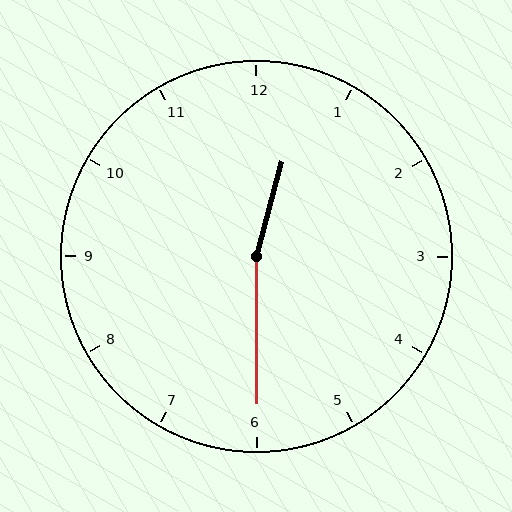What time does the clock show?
12:30.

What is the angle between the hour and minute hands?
Approximately 165 degrees.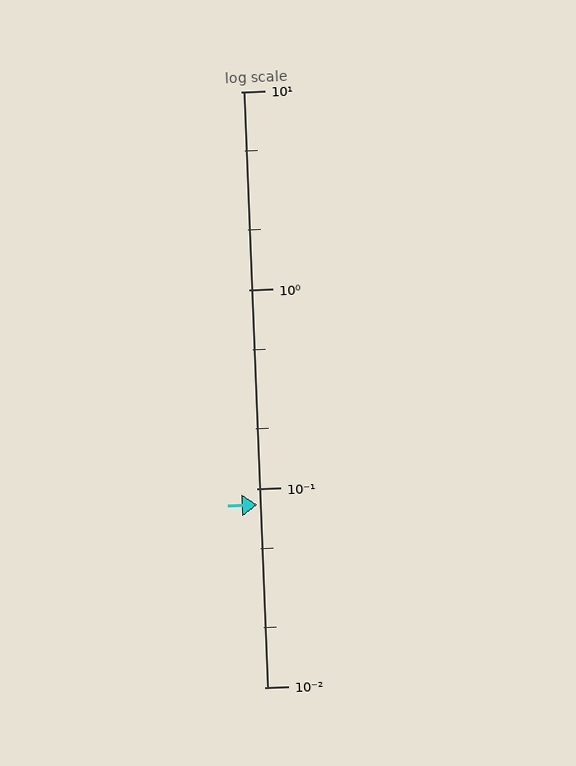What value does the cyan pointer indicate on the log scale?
The pointer indicates approximately 0.083.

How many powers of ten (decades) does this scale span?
The scale spans 3 decades, from 0.01 to 10.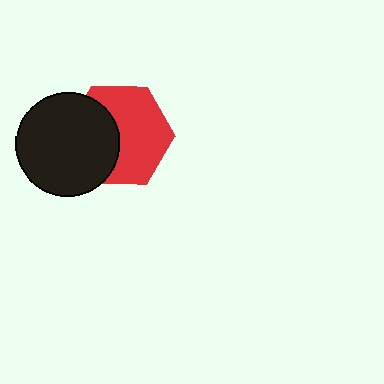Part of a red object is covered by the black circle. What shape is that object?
It is a hexagon.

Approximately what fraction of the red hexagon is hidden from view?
Roughly 40% of the red hexagon is hidden behind the black circle.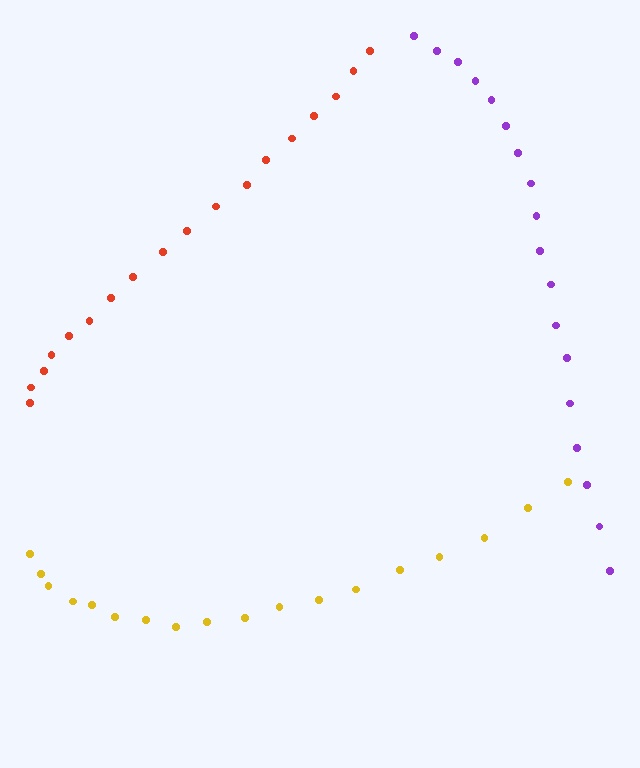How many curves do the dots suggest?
There are 3 distinct paths.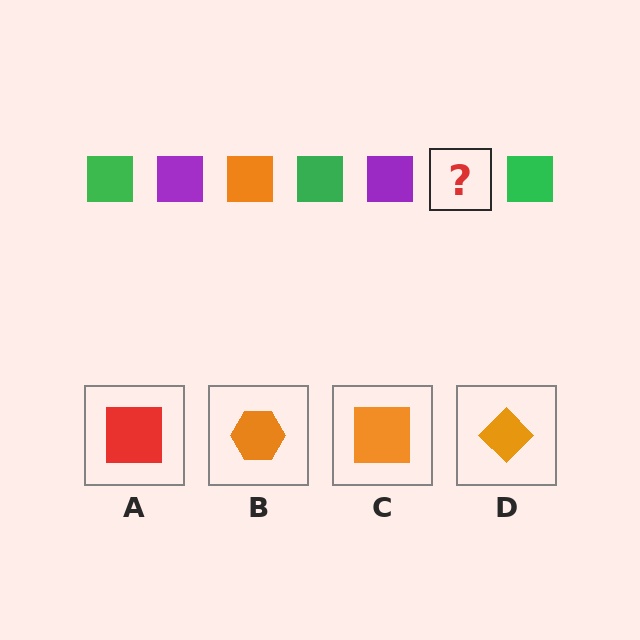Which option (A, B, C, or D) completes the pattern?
C.